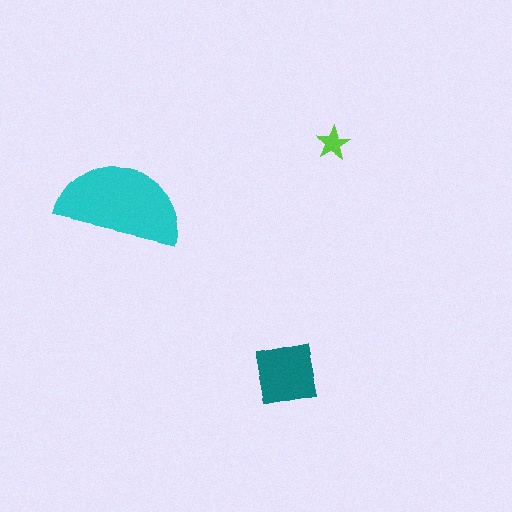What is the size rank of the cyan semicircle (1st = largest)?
1st.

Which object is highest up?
The lime star is topmost.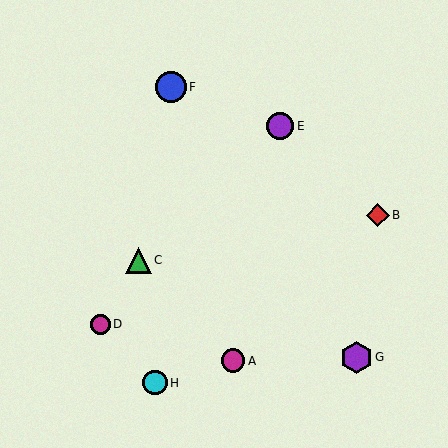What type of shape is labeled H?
Shape H is a cyan circle.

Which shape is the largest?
The purple hexagon (labeled G) is the largest.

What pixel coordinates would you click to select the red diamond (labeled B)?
Click at (378, 215) to select the red diamond B.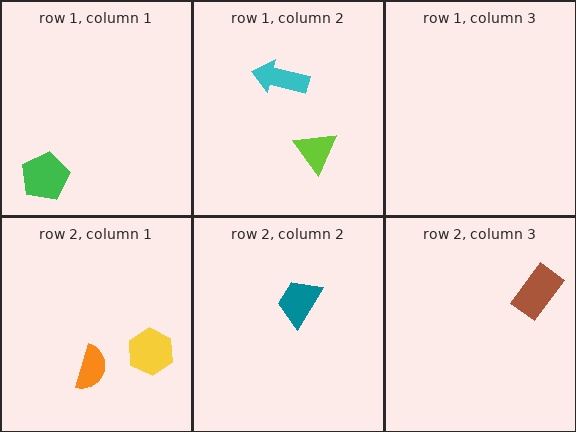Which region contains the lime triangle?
The row 1, column 2 region.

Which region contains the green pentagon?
The row 1, column 1 region.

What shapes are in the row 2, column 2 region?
The teal trapezoid.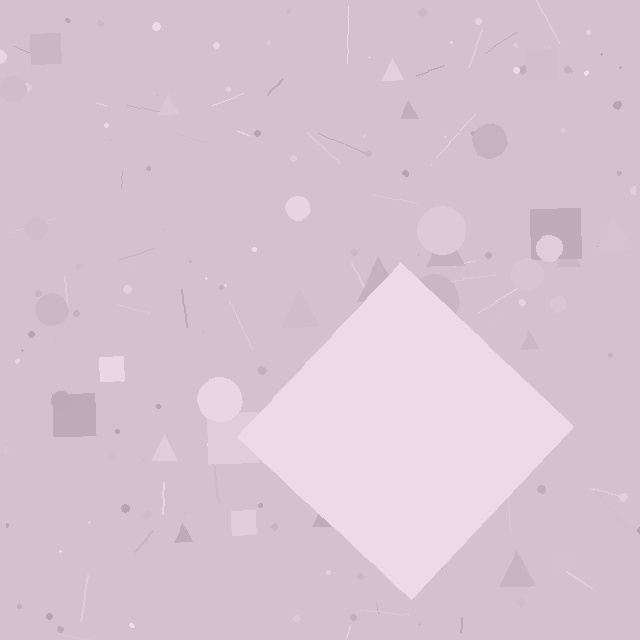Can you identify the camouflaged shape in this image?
The camouflaged shape is a diamond.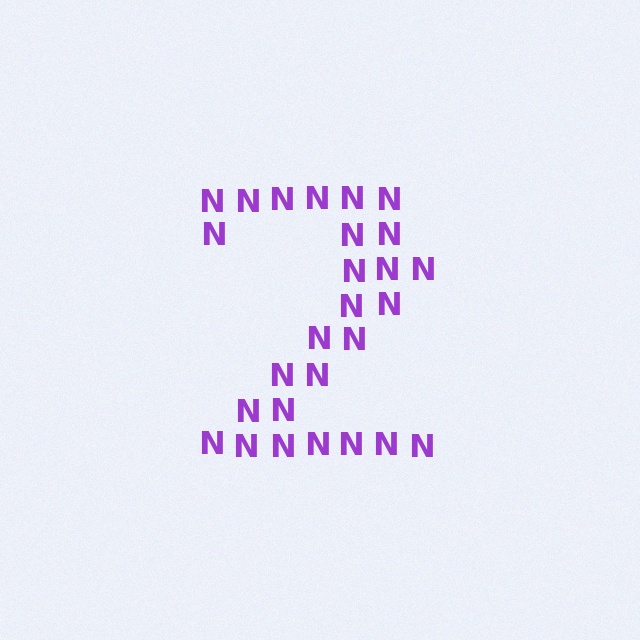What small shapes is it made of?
It is made of small letter N's.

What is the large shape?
The large shape is the digit 2.